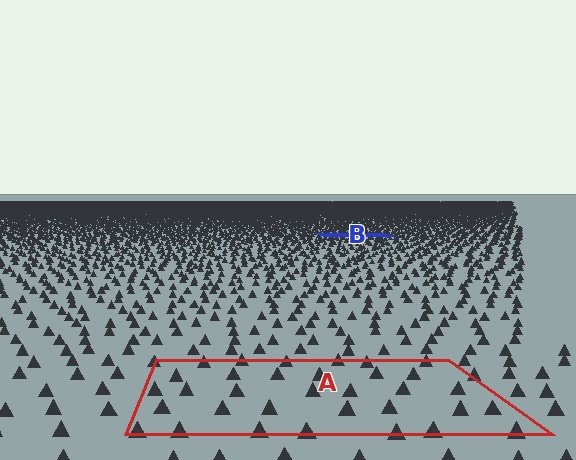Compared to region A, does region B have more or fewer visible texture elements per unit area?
Region B has more texture elements per unit area — they are packed more densely because it is farther away.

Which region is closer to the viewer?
Region A is closer. The texture elements there are larger and more spread out.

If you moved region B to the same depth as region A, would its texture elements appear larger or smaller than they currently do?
They would appear larger. At a closer depth, the same texture elements are projected at a bigger on-screen size.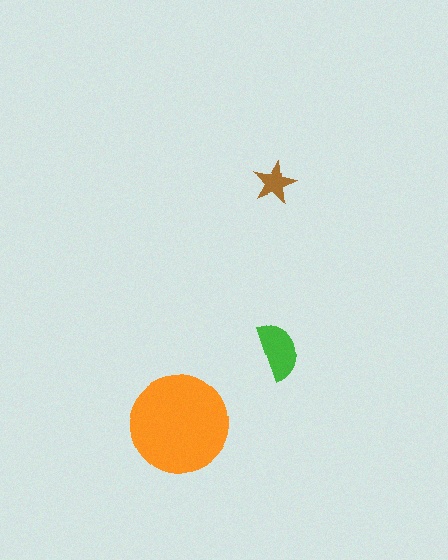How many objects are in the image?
There are 3 objects in the image.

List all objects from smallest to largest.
The brown star, the green semicircle, the orange circle.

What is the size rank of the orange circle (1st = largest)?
1st.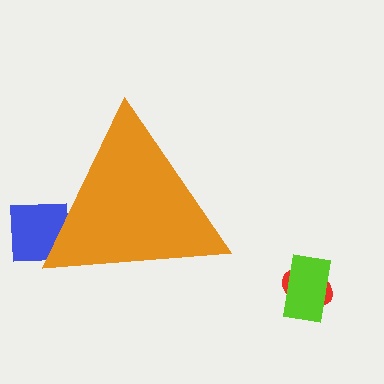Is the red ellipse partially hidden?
No, the red ellipse is fully visible.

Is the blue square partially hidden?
Yes, the blue square is partially hidden behind the orange triangle.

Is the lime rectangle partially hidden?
No, the lime rectangle is fully visible.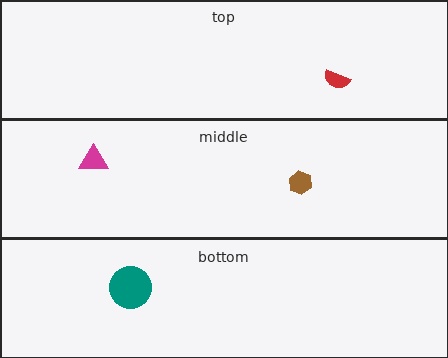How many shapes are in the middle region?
2.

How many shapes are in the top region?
1.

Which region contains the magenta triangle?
The middle region.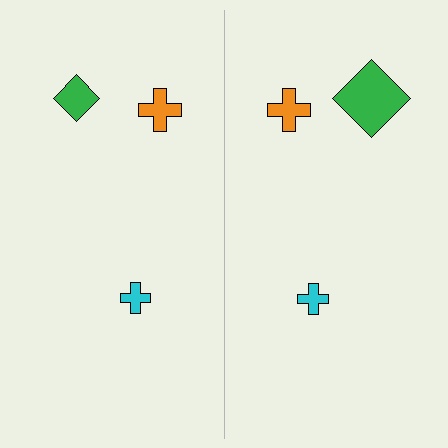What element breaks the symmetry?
The green diamond on the right side has a different size than its mirror counterpart.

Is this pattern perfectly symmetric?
No, the pattern is not perfectly symmetric. The green diamond on the right side has a different size than its mirror counterpart.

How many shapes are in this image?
There are 6 shapes in this image.